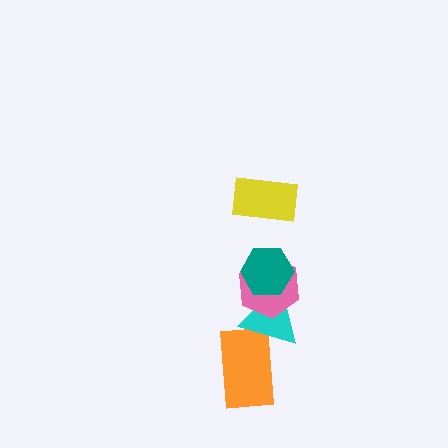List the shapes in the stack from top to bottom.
From top to bottom: the yellow rectangle, the teal hexagon, the pink hexagon, the cyan triangle, the orange rectangle.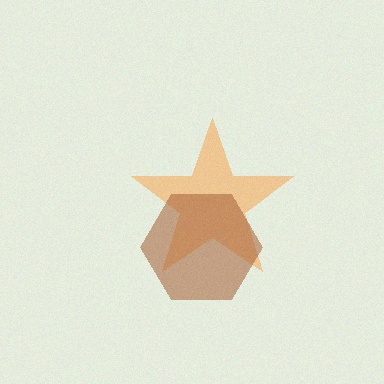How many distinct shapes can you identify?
There are 2 distinct shapes: an orange star, a brown hexagon.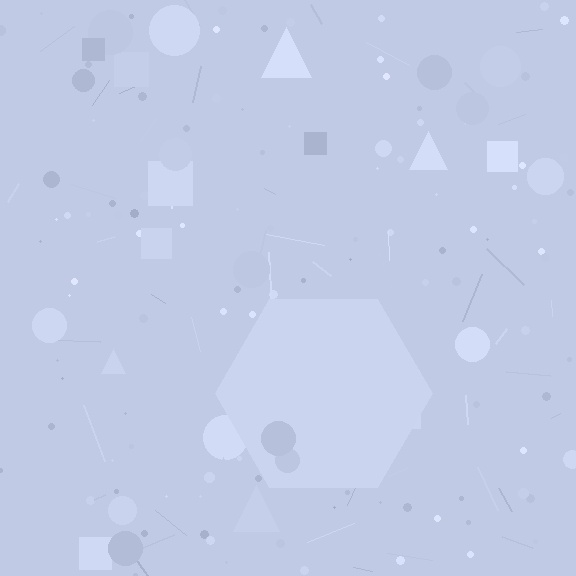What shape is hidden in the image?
A hexagon is hidden in the image.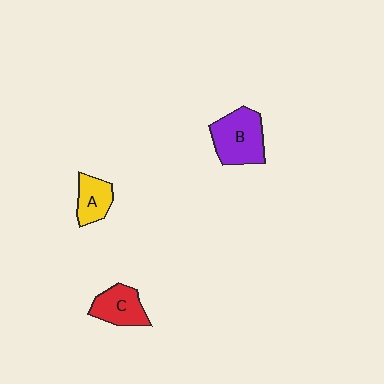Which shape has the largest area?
Shape B (purple).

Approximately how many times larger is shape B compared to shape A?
Approximately 1.7 times.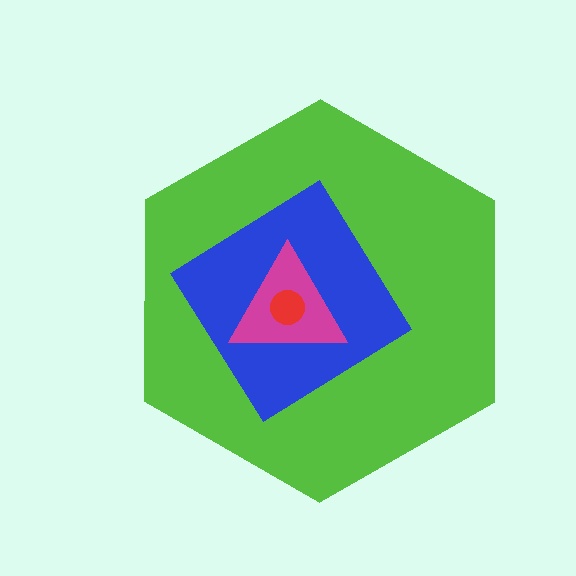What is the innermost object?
The red circle.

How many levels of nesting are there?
4.